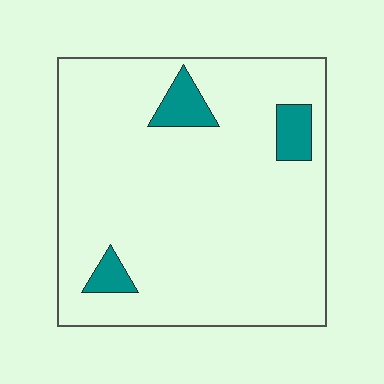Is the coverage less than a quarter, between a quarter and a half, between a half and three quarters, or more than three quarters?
Less than a quarter.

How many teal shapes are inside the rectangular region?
3.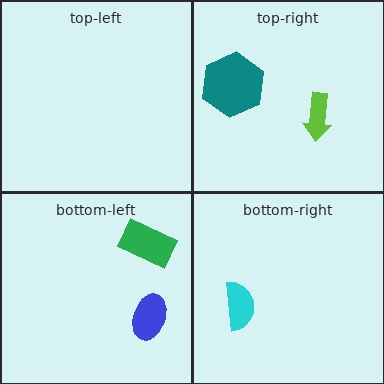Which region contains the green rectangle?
The bottom-left region.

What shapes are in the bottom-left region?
The blue ellipse, the green rectangle.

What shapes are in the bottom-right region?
The cyan semicircle.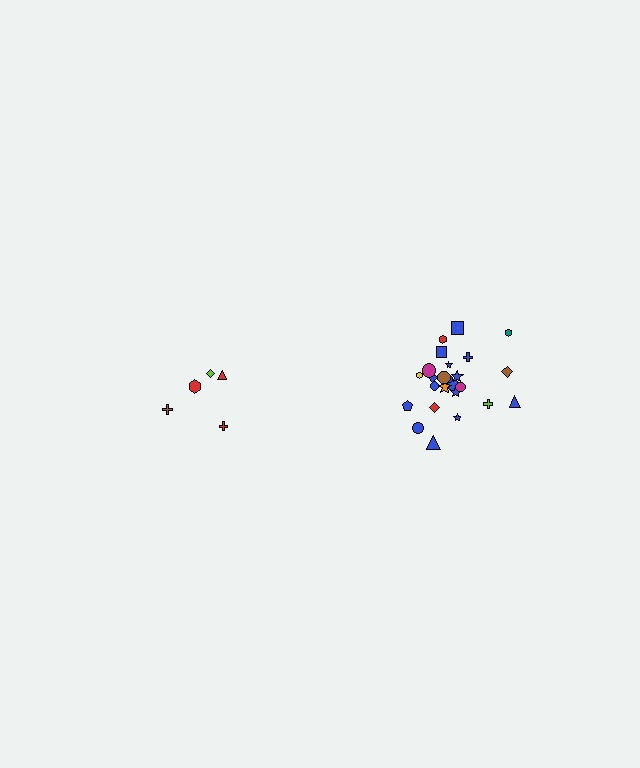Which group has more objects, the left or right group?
The right group.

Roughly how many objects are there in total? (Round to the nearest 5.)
Roughly 30 objects in total.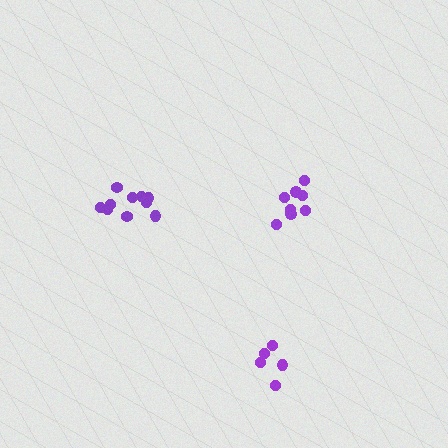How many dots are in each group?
Group 1: 8 dots, Group 2: 10 dots, Group 3: 5 dots (23 total).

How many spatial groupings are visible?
There are 3 spatial groupings.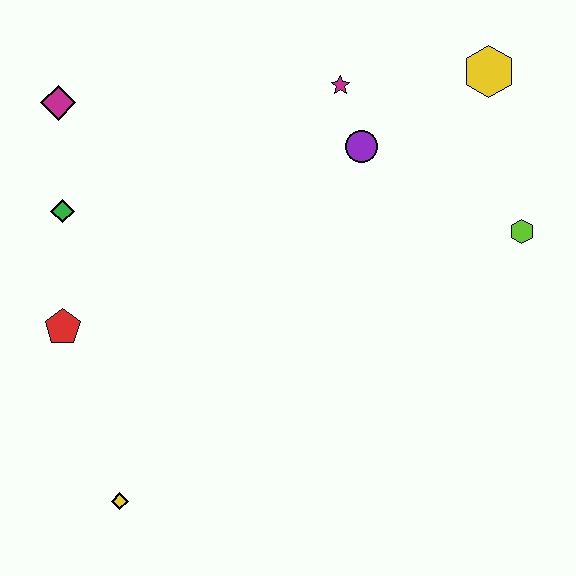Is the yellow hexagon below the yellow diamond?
No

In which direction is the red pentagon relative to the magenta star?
The red pentagon is to the left of the magenta star.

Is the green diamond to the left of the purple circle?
Yes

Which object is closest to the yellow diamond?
The red pentagon is closest to the yellow diamond.